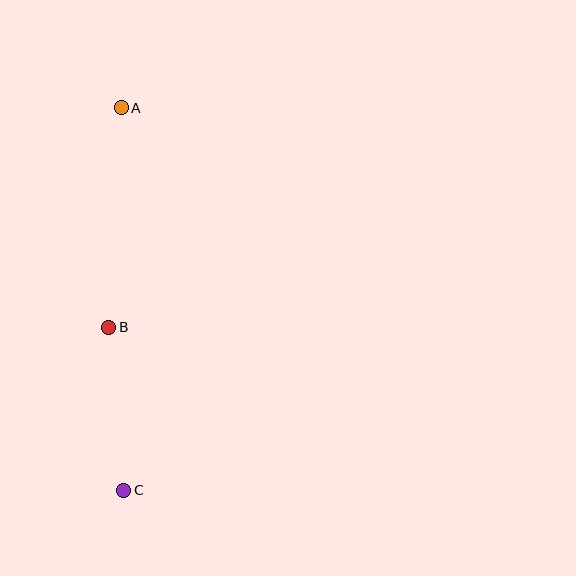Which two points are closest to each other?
Points B and C are closest to each other.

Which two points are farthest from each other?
Points A and C are farthest from each other.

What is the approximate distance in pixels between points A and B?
The distance between A and B is approximately 220 pixels.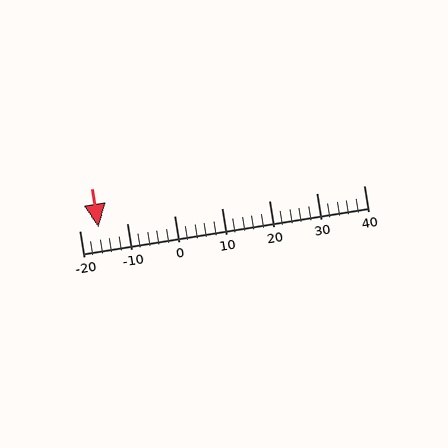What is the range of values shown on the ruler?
The ruler shows values from -20 to 40.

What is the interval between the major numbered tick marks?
The major tick marks are spaced 10 units apart.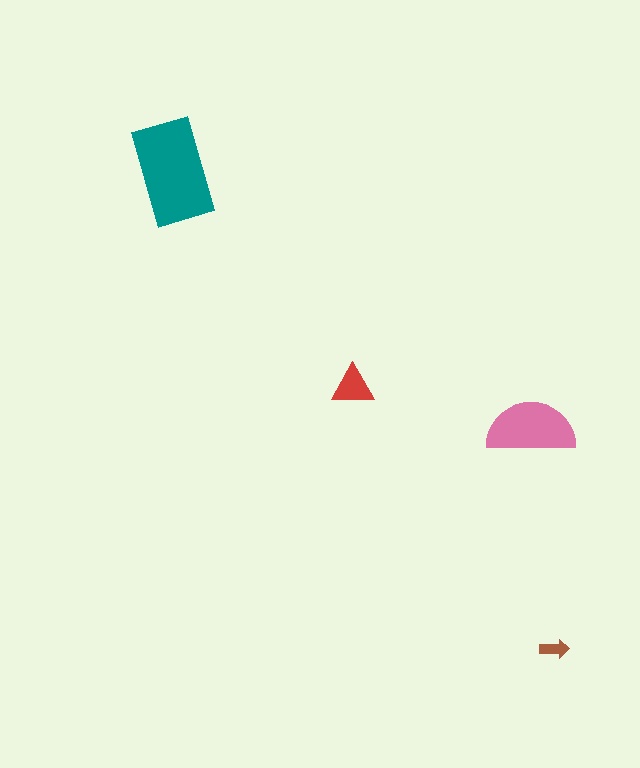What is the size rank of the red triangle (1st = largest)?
3rd.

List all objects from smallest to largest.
The brown arrow, the red triangle, the pink semicircle, the teal rectangle.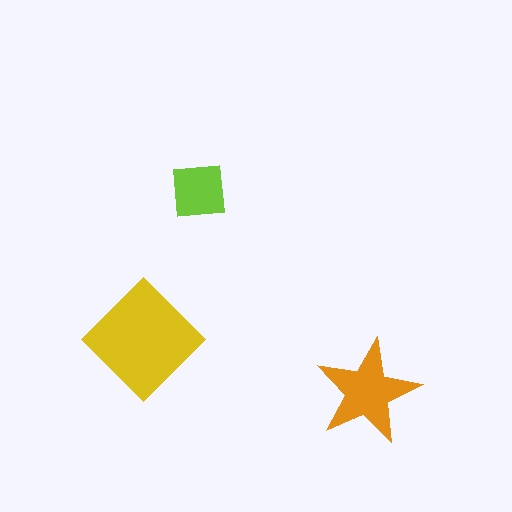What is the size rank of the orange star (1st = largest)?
2nd.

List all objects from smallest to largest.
The lime square, the orange star, the yellow diamond.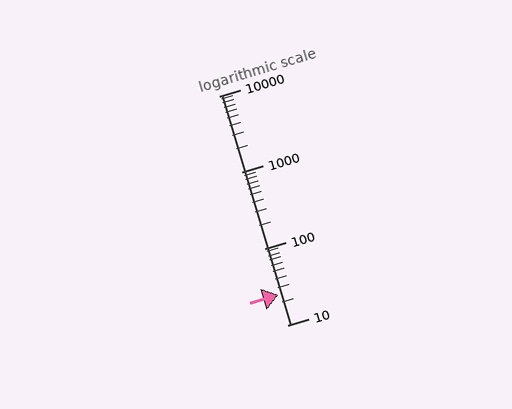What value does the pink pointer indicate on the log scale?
The pointer indicates approximately 25.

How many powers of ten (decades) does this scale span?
The scale spans 3 decades, from 10 to 10000.